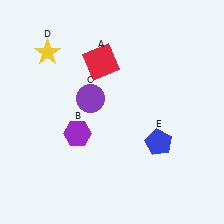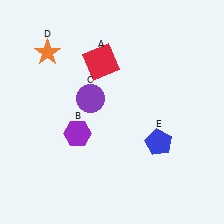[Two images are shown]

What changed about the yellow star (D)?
In Image 1, D is yellow. In Image 2, it changed to orange.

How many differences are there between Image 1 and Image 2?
There is 1 difference between the two images.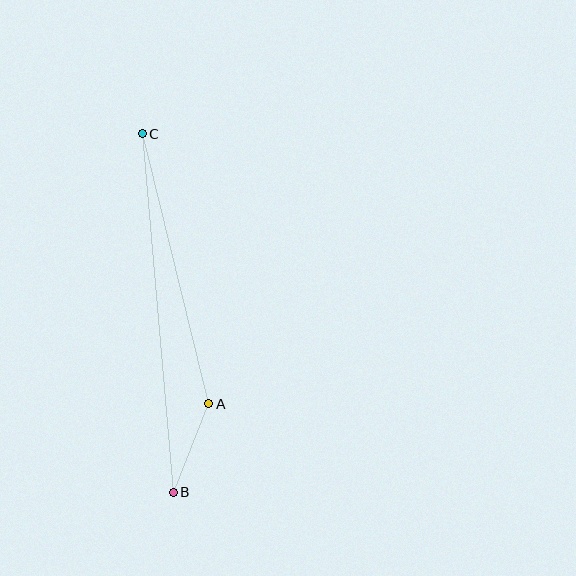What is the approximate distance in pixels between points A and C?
The distance between A and C is approximately 278 pixels.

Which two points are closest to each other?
Points A and B are closest to each other.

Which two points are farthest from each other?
Points B and C are farthest from each other.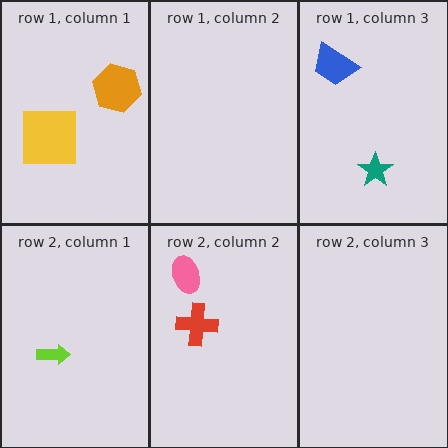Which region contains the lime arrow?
The row 2, column 1 region.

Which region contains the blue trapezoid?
The row 1, column 3 region.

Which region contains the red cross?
The row 2, column 2 region.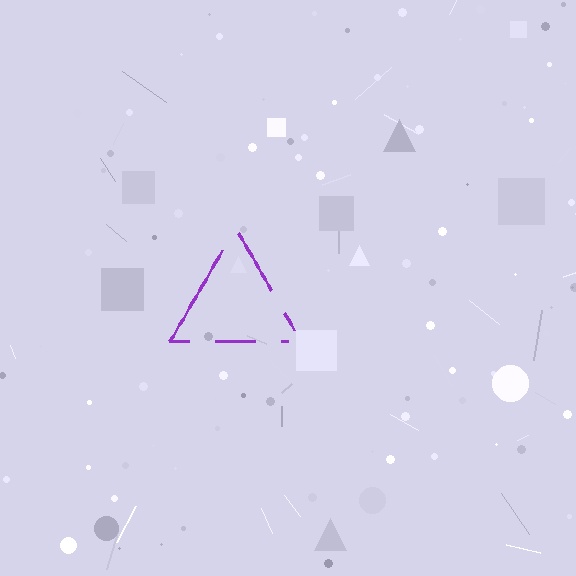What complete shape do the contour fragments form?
The contour fragments form a triangle.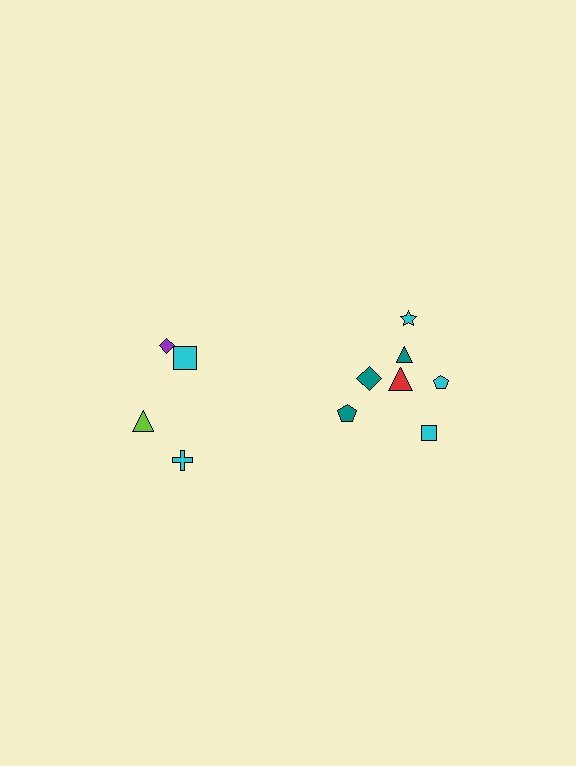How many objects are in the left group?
There are 4 objects.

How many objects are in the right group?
There are 7 objects.